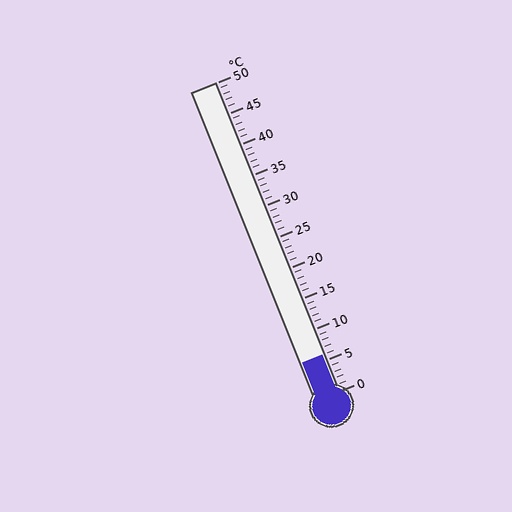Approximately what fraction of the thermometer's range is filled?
The thermometer is filled to approximately 10% of its range.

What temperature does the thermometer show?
The thermometer shows approximately 6°C.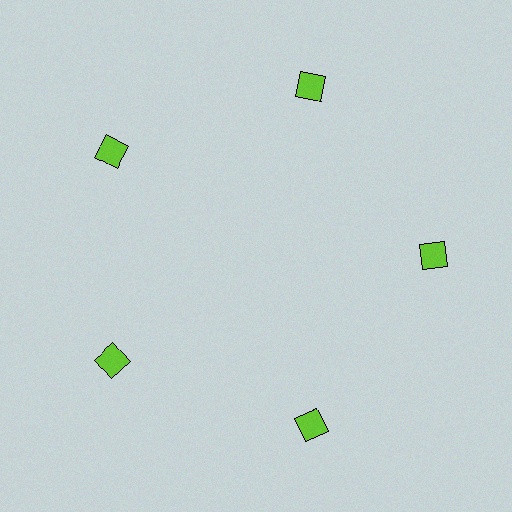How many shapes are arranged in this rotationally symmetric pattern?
There are 5 shapes, arranged in 5 groups of 1.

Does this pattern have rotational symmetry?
Yes, this pattern has 5-fold rotational symmetry. It looks the same after rotating 72 degrees around the center.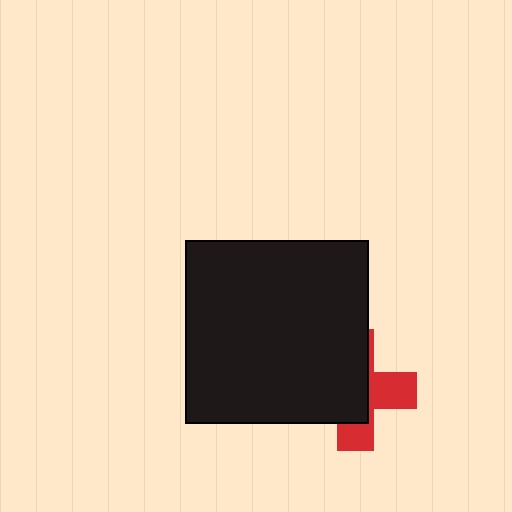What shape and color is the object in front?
The object in front is a black square.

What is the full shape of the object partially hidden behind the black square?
The partially hidden object is a red cross.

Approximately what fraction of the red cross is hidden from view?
Roughly 60% of the red cross is hidden behind the black square.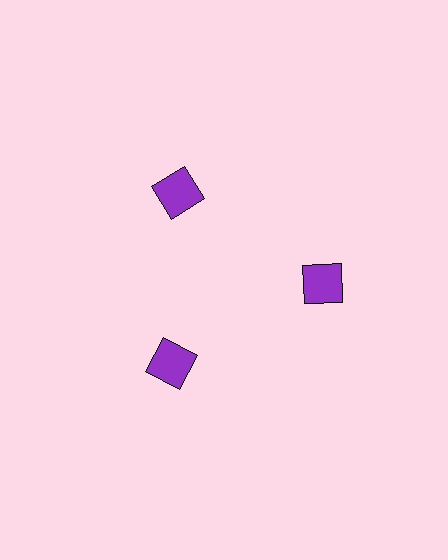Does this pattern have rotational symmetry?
Yes, this pattern has 3-fold rotational symmetry. It looks the same after rotating 120 degrees around the center.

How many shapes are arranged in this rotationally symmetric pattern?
There are 3 shapes, arranged in 3 groups of 1.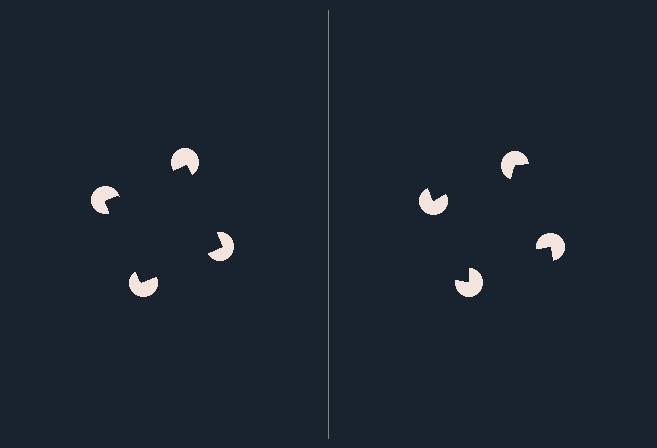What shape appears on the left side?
An illusory square.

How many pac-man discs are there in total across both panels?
8 — 4 on each side.